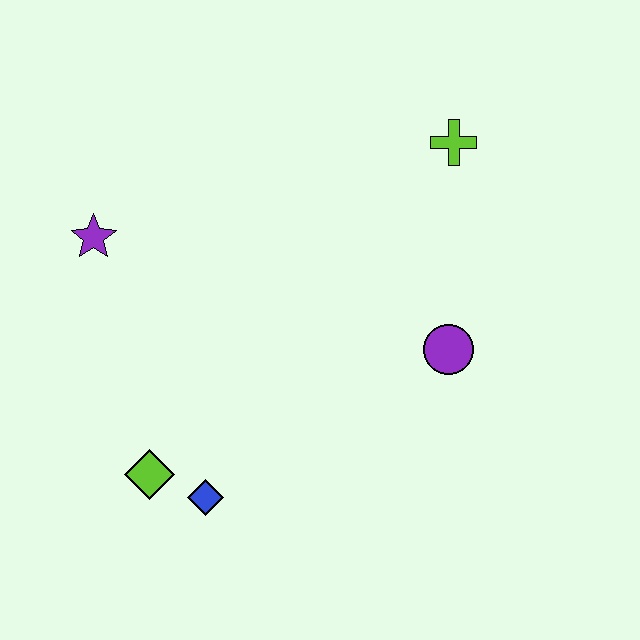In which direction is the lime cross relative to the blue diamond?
The lime cross is above the blue diamond.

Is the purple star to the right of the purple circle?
No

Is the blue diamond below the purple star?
Yes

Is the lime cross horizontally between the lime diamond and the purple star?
No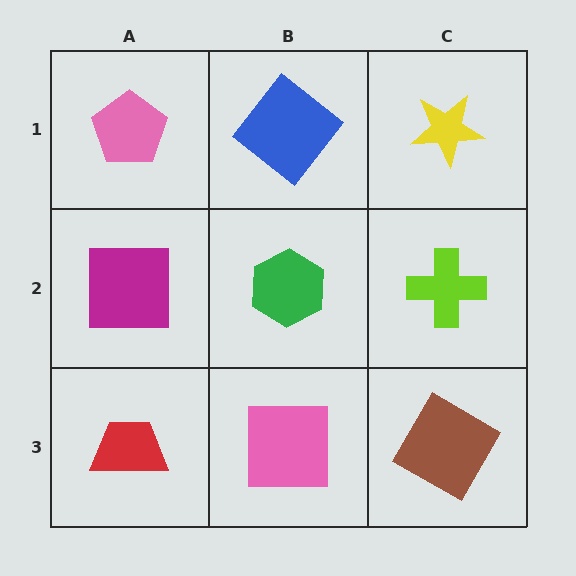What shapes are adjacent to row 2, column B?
A blue diamond (row 1, column B), a pink square (row 3, column B), a magenta square (row 2, column A), a lime cross (row 2, column C).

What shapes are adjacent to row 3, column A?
A magenta square (row 2, column A), a pink square (row 3, column B).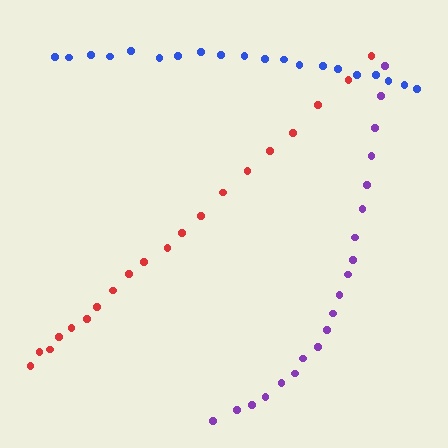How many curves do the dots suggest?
There are 3 distinct paths.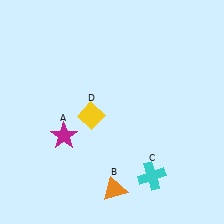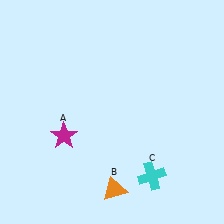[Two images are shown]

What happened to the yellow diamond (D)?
The yellow diamond (D) was removed in Image 2. It was in the bottom-left area of Image 1.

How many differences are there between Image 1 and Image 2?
There is 1 difference between the two images.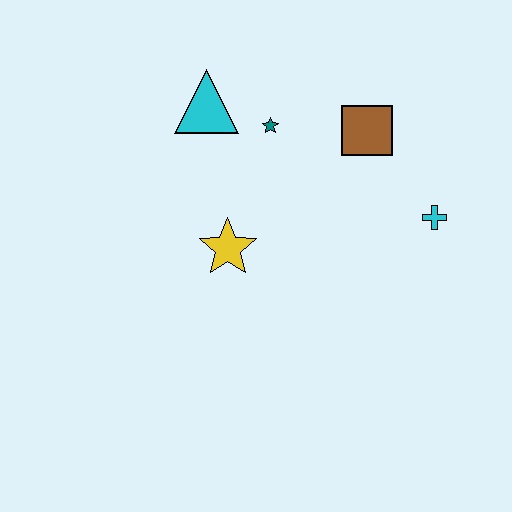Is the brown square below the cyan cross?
No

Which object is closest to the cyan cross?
The brown square is closest to the cyan cross.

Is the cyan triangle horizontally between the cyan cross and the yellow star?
No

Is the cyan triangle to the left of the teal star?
Yes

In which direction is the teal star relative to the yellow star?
The teal star is above the yellow star.